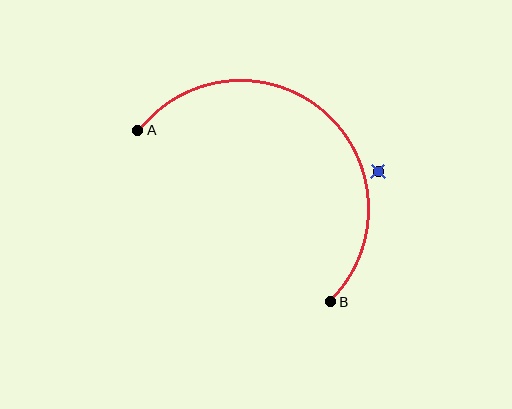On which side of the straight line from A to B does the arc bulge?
The arc bulges above and to the right of the straight line connecting A and B.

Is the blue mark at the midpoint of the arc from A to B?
No — the blue mark does not lie on the arc at all. It sits slightly outside the curve.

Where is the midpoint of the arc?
The arc midpoint is the point on the curve farthest from the straight line joining A and B. It sits above and to the right of that line.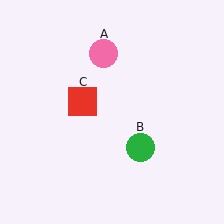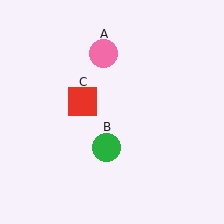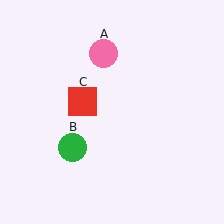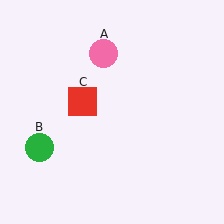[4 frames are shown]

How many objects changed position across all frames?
1 object changed position: green circle (object B).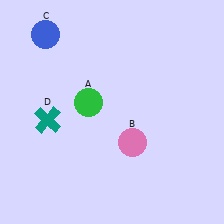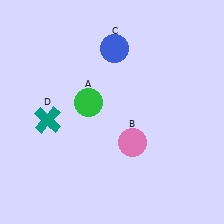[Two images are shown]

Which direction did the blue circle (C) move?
The blue circle (C) moved right.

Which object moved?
The blue circle (C) moved right.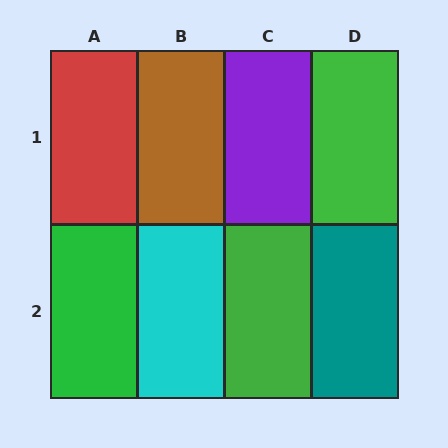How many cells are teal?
1 cell is teal.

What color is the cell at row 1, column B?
Brown.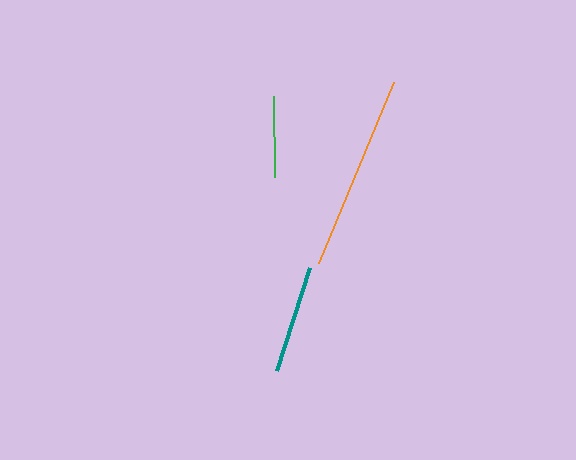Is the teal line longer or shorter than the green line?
The teal line is longer than the green line.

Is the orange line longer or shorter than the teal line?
The orange line is longer than the teal line.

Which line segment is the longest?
The orange line is the longest at approximately 196 pixels.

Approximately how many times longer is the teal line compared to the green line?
The teal line is approximately 1.3 times the length of the green line.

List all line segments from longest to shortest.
From longest to shortest: orange, teal, green.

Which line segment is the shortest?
The green line is the shortest at approximately 82 pixels.